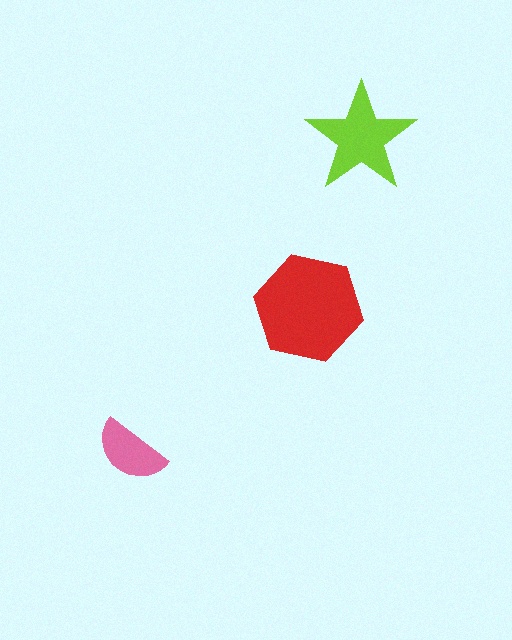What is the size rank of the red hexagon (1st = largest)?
1st.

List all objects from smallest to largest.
The pink semicircle, the lime star, the red hexagon.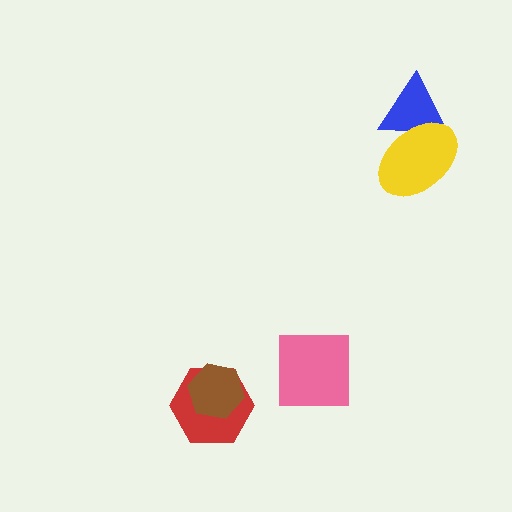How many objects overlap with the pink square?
0 objects overlap with the pink square.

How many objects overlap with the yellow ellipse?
1 object overlaps with the yellow ellipse.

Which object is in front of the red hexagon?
The brown hexagon is in front of the red hexagon.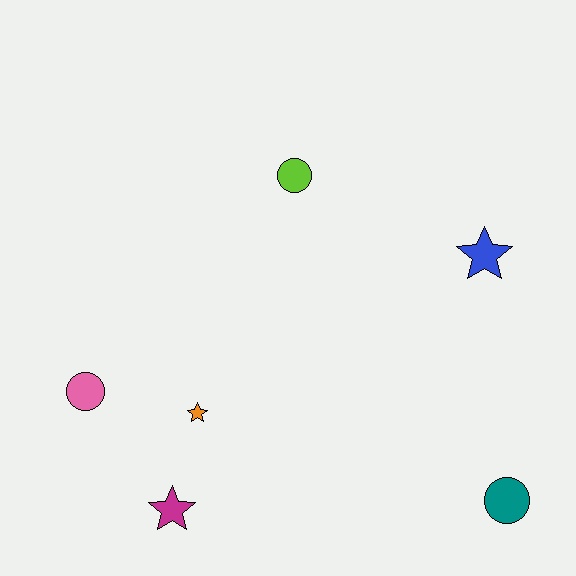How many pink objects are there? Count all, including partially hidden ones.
There is 1 pink object.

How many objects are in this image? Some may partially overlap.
There are 6 objects.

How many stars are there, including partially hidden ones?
There are 3 stars.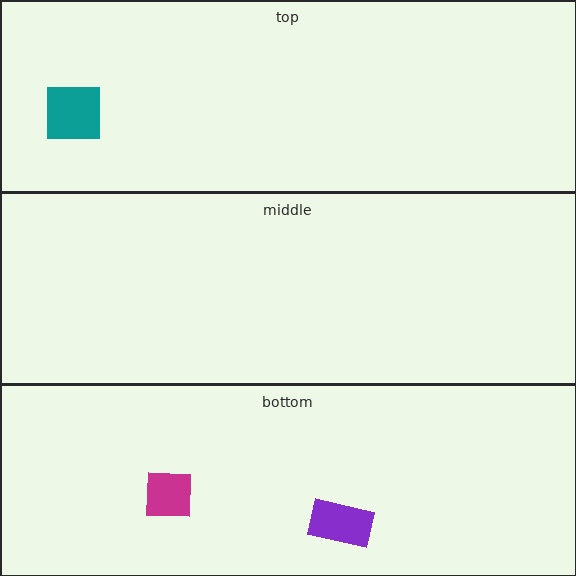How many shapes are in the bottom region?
2.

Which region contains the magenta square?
The bottom region.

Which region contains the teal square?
The top region.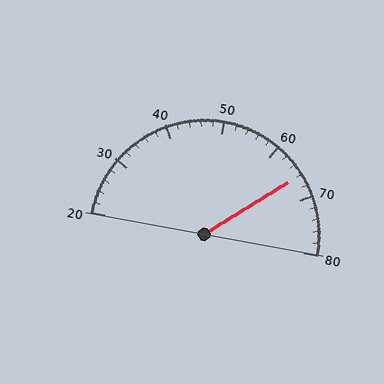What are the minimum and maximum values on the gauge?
The gauge ranges from 20 to 80.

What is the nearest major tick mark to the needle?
The nearest major tick mark is 70.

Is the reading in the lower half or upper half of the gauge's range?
The reading is in the upper half of the range (20 to 80).